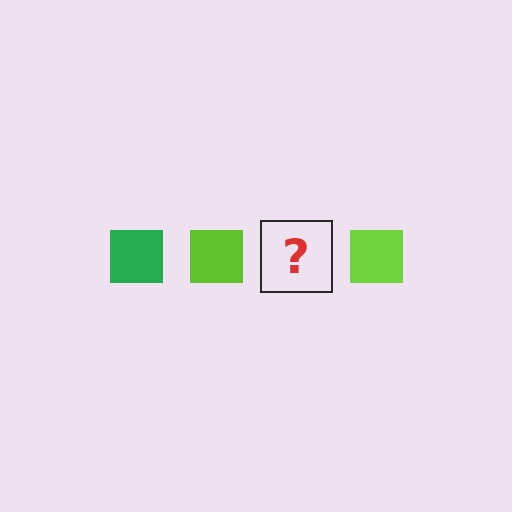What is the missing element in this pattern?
The missing element is a green square.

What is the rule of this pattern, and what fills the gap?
The rule is that the pattern cycles through green, lime squares. The gap should be filled with a green square.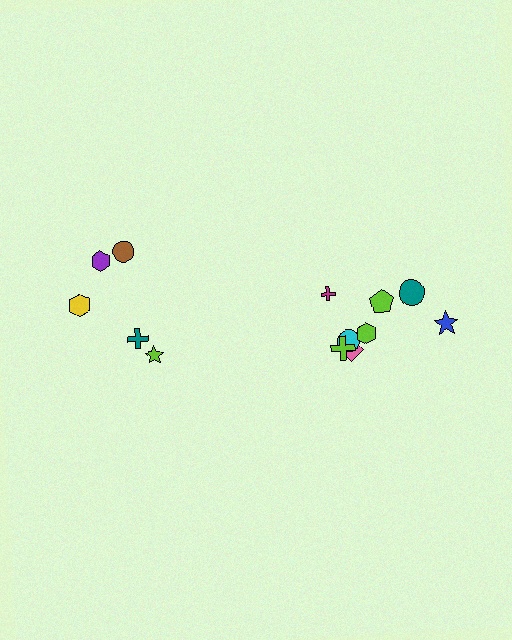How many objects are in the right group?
There are 8 objects.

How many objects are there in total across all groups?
There are 13 objects.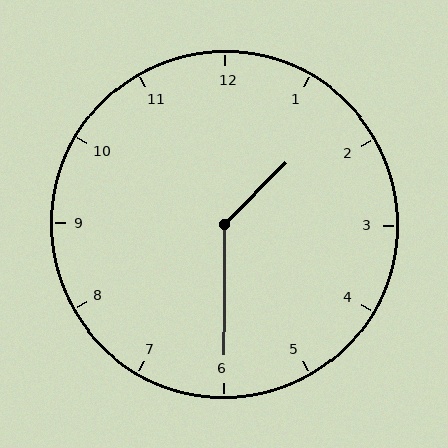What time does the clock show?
1:30.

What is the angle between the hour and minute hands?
Approximately 135 degrees.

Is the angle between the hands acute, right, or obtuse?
It is obtuse.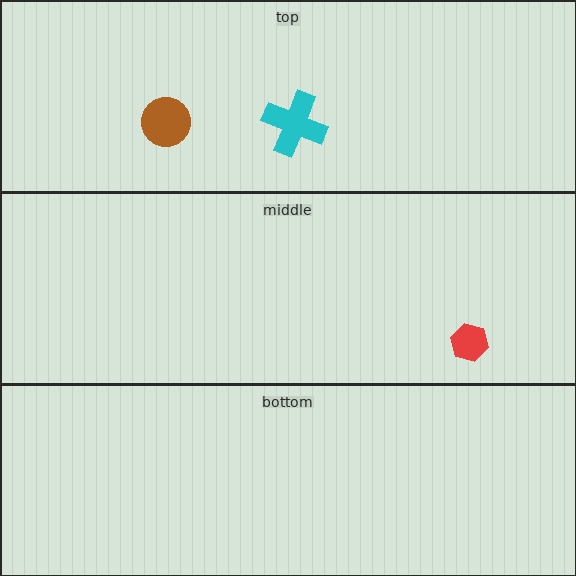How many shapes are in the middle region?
1.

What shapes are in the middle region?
The red hexagon.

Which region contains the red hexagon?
The middle region.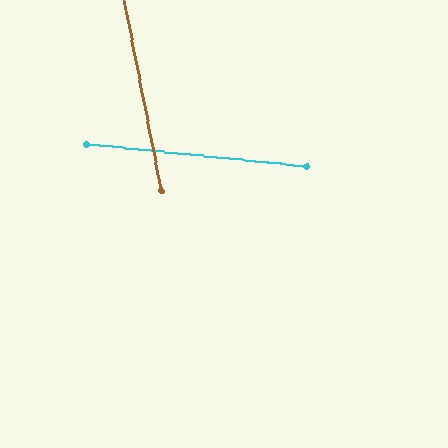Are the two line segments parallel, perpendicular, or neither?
Neither parallel nor perpendicular — they differ by about 73°.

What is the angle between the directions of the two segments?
Approximately 73 degrees.